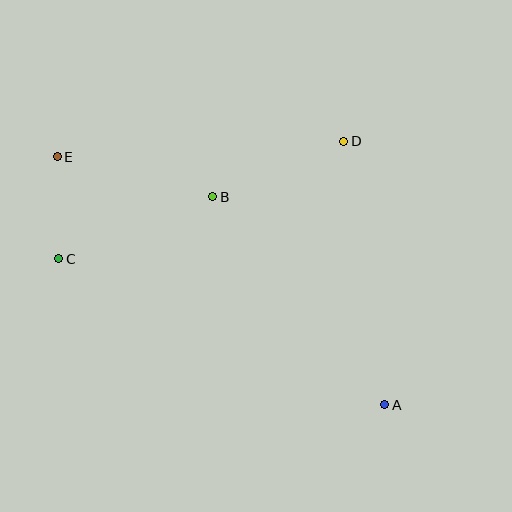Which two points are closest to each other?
Points C and E are closest to each other.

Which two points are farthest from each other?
Points A and E are farthest from each other.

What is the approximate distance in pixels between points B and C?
The distance between B and C is approximately 166 pixels.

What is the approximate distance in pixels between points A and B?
The distance between A and B is approximately 270 pixels.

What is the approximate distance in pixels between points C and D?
The distance between C and D is approximately 308 pixels.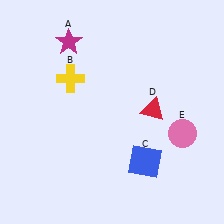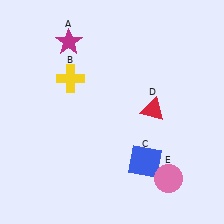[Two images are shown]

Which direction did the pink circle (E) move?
The pink circle (E) moved down.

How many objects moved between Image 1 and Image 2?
1 object moved between the two images.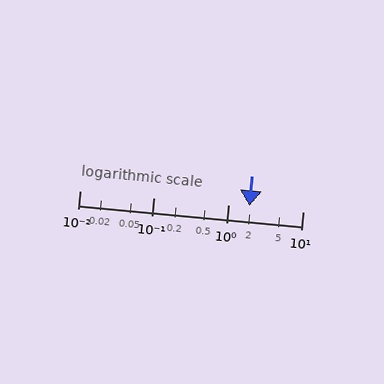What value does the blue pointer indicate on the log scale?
The pointer indicates approximately 1.9.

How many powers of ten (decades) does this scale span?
The scale spans 3 decades, from 0.01 to 10.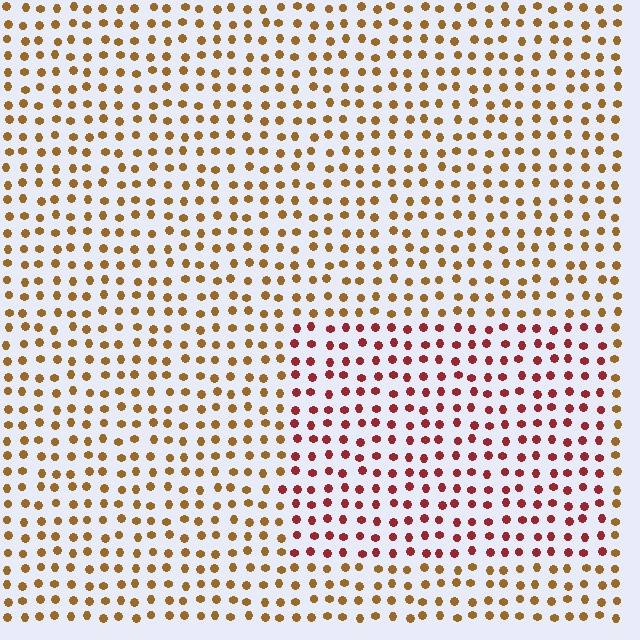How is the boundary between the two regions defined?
The boundary is defined purely by a slight shift in hue (about 40 degrees). Spacing, size, and orientation are identical on both sides.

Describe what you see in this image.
The image is filled with small brown elements in a uniform arrangement. A rectangle-shaped region is visible where the elements are tinted to a slightly different hue, forming a subtle color boundary.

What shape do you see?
I see a rectangle.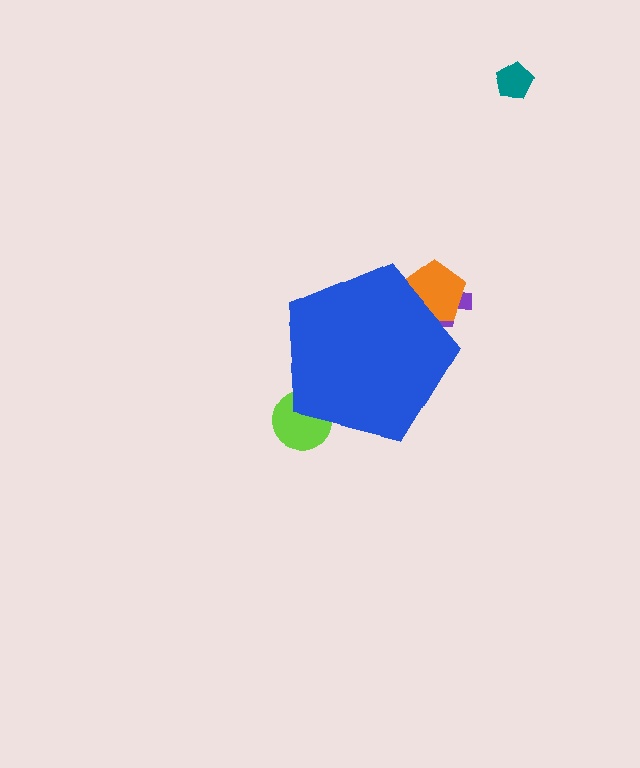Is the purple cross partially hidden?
Yes, the purple cross is partially hidden behind the blue pentagon.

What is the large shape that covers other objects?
A blue pentagon.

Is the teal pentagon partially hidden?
No, the teal pentagon is fully visible.